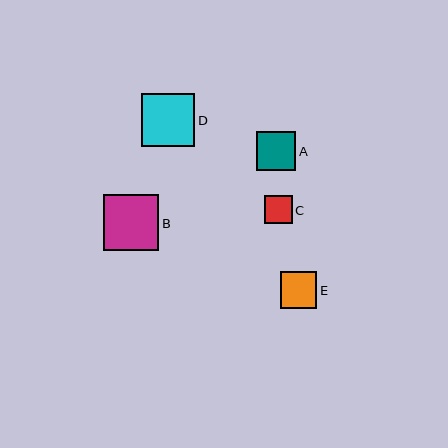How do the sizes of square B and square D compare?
Square B and square D are approximately the same size.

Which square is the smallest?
Square C is the smallest with a size of approximately 28 pixels.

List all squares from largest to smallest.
From largest to smallest: B, D, A, E, C.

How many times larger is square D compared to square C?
Square D is approximately 1.9 times the size of square C.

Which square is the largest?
Square B is the largest with a size of approximately 56 pixels.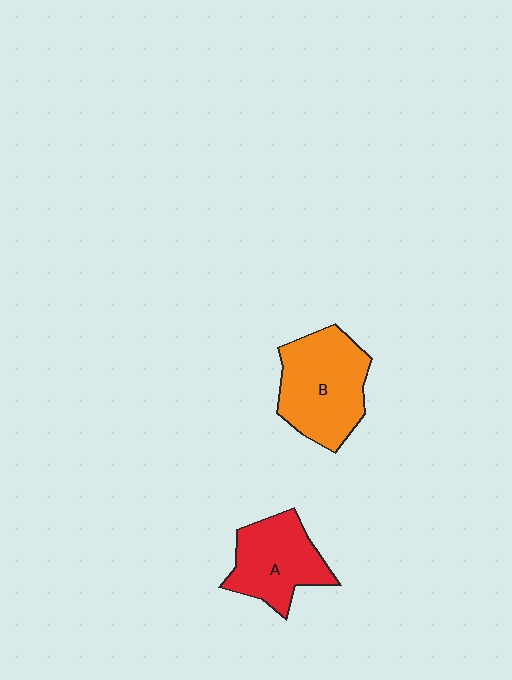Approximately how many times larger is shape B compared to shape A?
Approximately 1.3 times.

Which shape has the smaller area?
Shape A (red).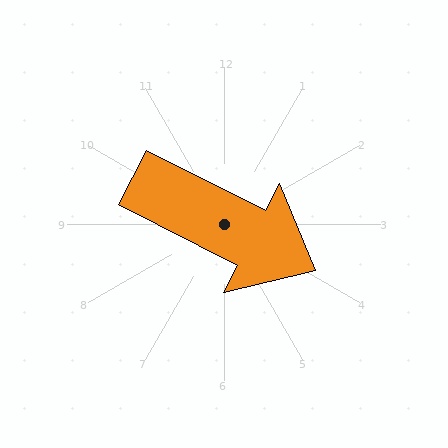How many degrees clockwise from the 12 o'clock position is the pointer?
Approximately 117 degrees.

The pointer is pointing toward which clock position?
Roughly 4 o'clock.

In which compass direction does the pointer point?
Southeast.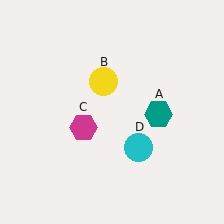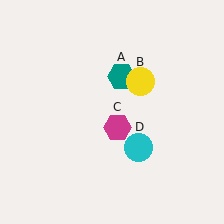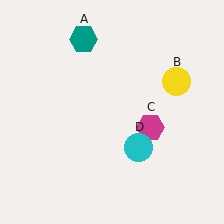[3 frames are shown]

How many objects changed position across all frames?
3 objects changed position: teal hexagon (object A), yellow circle (object B), magenta hexagon (object C).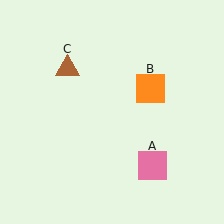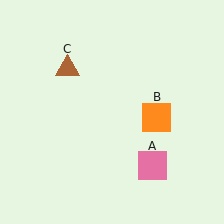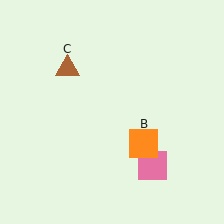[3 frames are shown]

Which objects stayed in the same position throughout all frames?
Pink square (object A) and brown triangle (object C) remained stationary.